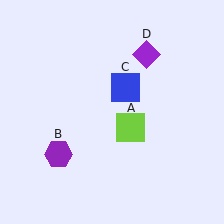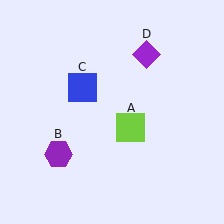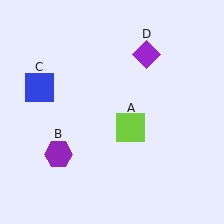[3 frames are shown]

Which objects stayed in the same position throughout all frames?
Lime square (object A) and purple hexagon (object B) and purple diamond (object D) remained stationary.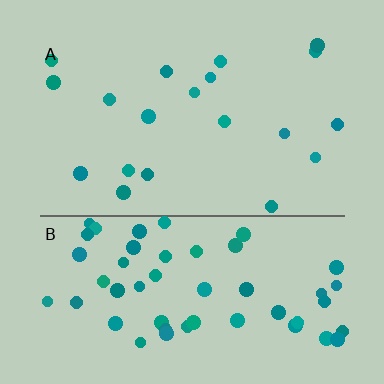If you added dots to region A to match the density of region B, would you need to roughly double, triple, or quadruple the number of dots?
Approximately triple.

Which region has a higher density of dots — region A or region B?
B (the bottom).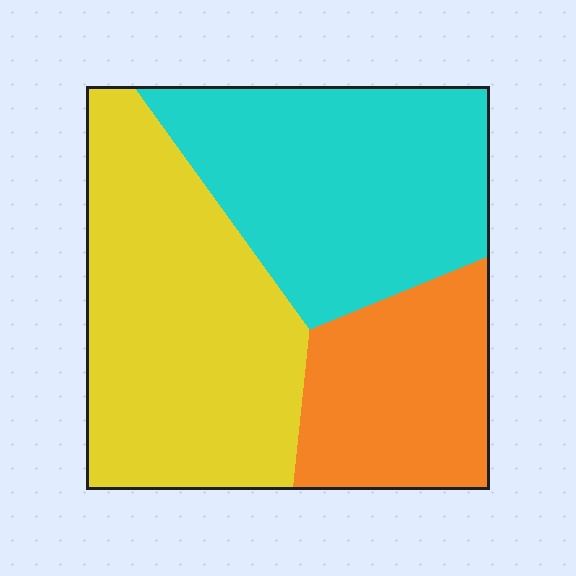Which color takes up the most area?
Yellow, at roughly 40%.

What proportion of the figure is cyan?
Cyan takes up between a quarter and a half of the figure.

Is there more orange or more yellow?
Yellow.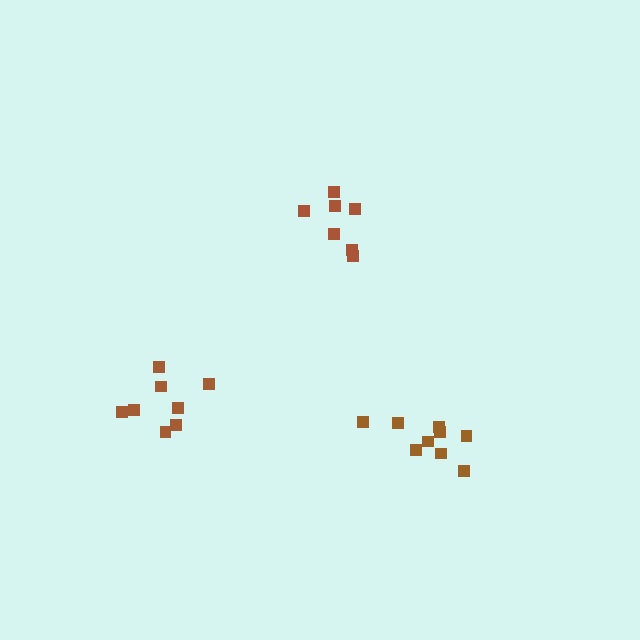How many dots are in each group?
Group 1: 9 dots, Group 2: 7 dots, Group 3: 8 dots (24 total).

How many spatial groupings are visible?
There are 3 spatial groupings.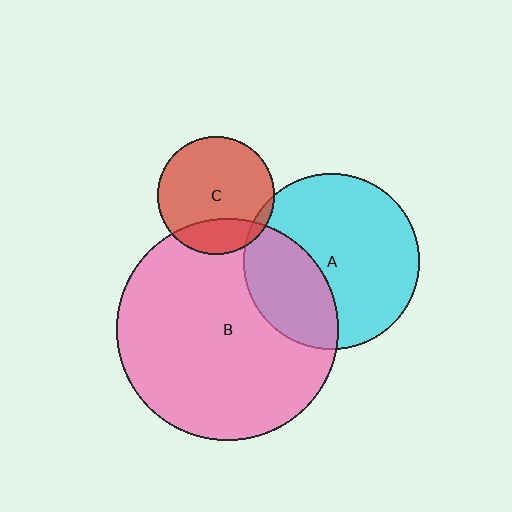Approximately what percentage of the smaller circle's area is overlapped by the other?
Approximately 5%.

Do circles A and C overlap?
Yes.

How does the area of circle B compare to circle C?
Approximately 3.6 times.